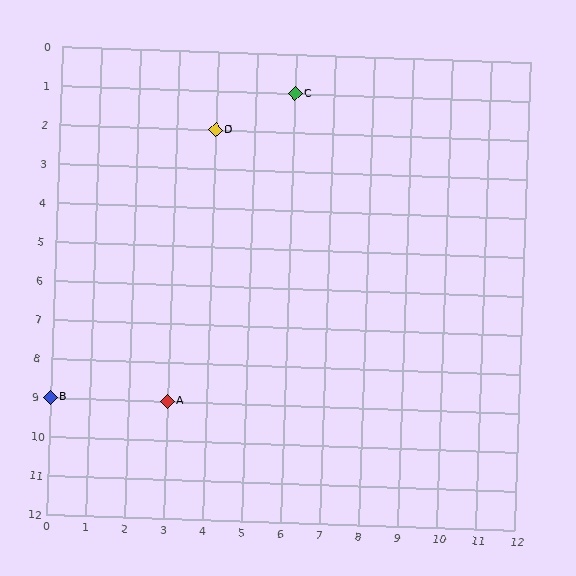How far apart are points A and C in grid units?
Points A and C are 3 columns and 8 rows apart (about 8.5 grid units diagonally).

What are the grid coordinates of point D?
Point D is at grid coordinates (4, 2).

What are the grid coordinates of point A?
Point A is at grid coordinates (3, 9).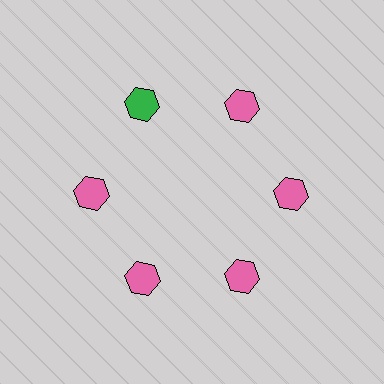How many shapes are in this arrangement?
There are 6 shapes arranged in a ring pattern.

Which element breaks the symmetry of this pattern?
The green hexagon at roughly the 11 o'clock position breaks the symmetry. All other shapes are pink hexagons.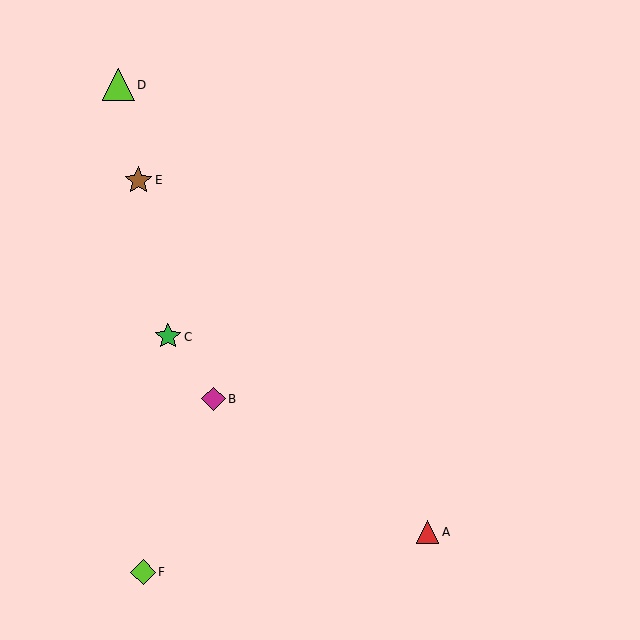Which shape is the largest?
The lime triangle (labeled D) is the largest.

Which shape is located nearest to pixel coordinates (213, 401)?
The magenta diamond (labeled B) at (214, 399) is nearest to that location.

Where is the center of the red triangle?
The center of the red triangle is at (427, 532).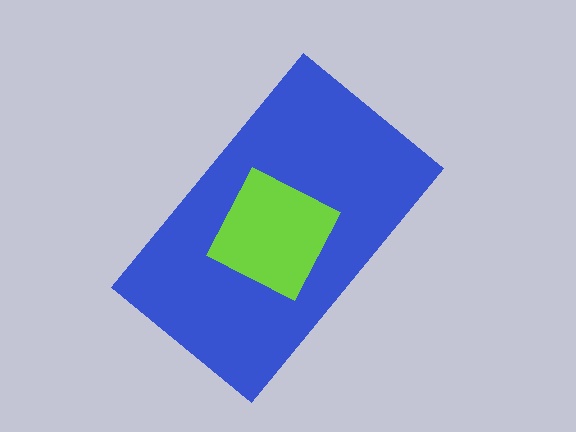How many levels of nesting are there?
2.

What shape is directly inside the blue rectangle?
The lime diamond.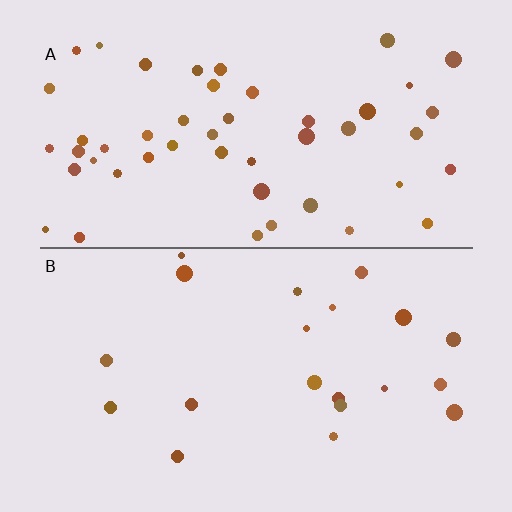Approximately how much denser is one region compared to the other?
Approximately 2.4× — region A over region B.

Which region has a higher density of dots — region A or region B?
A (the top).